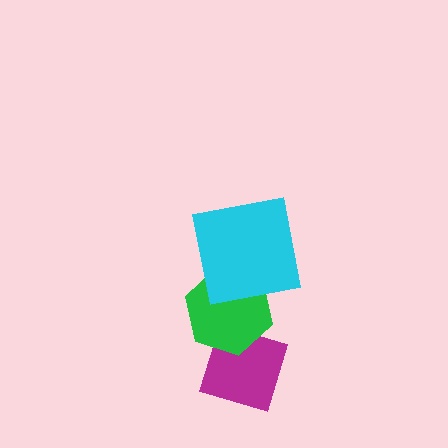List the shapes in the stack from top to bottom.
From top to bottom: the cyan square, the green hexagon, the magenta diamond.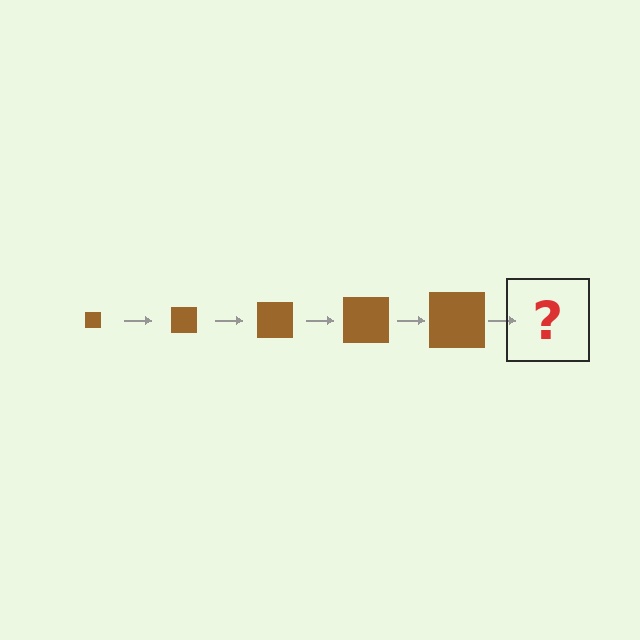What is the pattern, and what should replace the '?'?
The pattern is that the square gets progressively larger each step. The '?' should be a brown square, larger than the previous one.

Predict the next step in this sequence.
The next step is a brown square, larger than the previous one.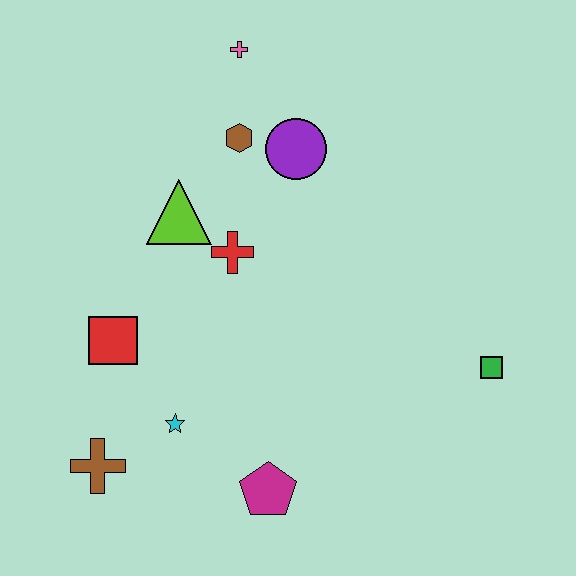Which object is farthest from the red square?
The green square is farthest from the red square.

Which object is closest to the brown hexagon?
The purple circle is closest to the brown hexagon.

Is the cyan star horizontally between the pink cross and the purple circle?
No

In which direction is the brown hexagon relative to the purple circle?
The brown hexagon is to the left of the purple circle.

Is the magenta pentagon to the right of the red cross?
Yes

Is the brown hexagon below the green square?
No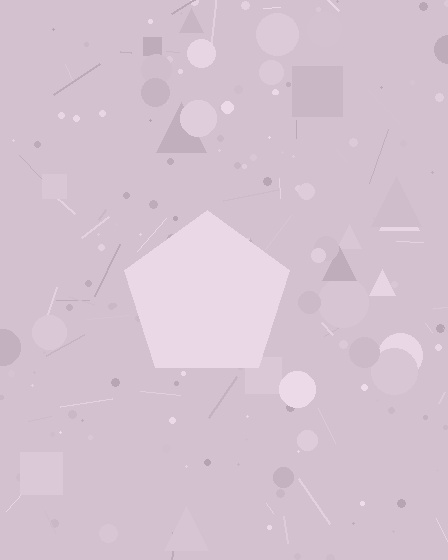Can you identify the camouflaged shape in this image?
The camouflaged shape is a pentagon.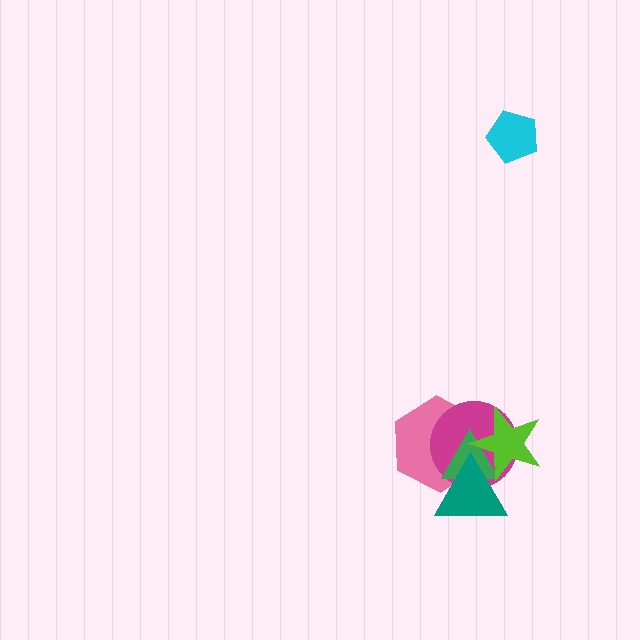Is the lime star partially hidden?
No, no other shape covers it.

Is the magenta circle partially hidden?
Yes, it is partially covered by another shape.